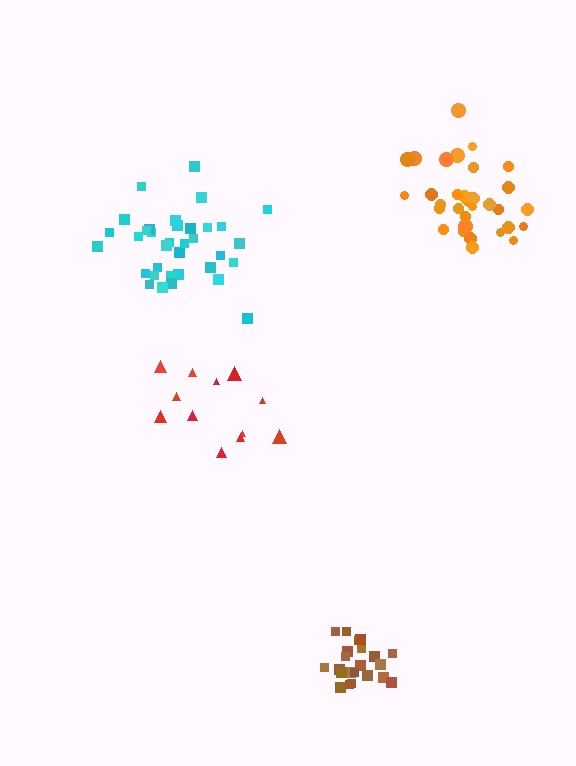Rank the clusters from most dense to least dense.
brown, orange, cyan, red.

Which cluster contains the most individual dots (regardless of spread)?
Cyan (35).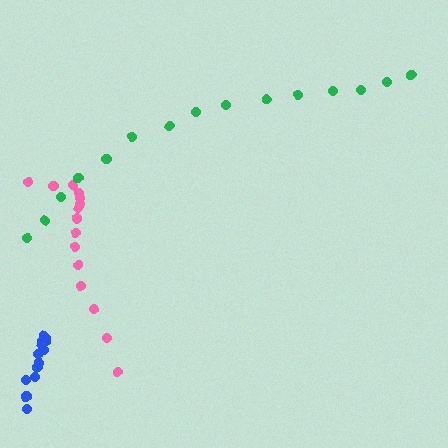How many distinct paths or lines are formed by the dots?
There are 3 distinct paths.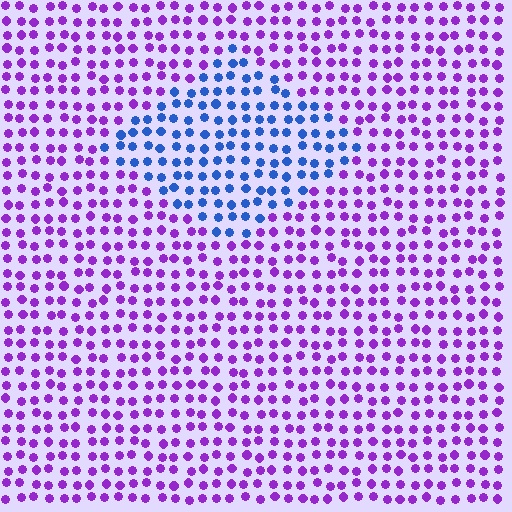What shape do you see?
I see a diamond.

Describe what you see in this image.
The image is filled with small purple elements in a uniform arrangement. A diamond-shaped region is visible where the elements are tinted to a slightly different hue, forming a subtle color boundary.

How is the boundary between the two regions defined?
The boundary is defined purely by a slight shift in hue (about 61 degrees). Spacing, size, and orientation are identical on both sides.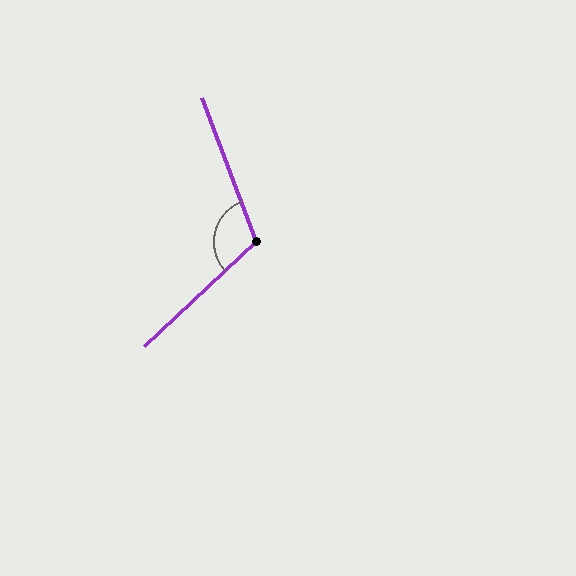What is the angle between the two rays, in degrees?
Approximately 112 degrees.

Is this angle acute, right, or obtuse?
It is obtuse.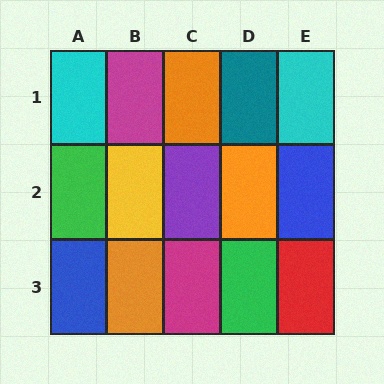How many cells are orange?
3 cells are orange.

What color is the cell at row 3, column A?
Blue.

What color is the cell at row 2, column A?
Green.